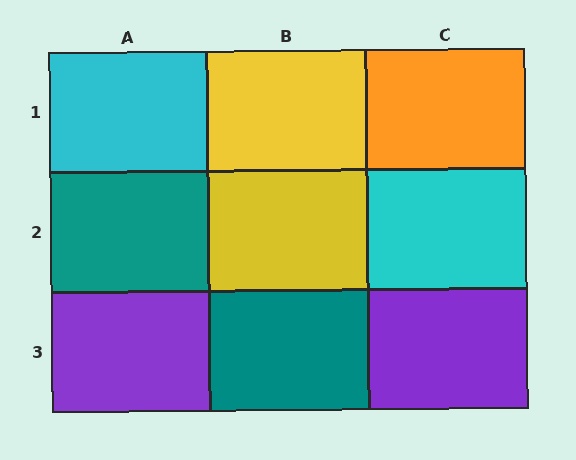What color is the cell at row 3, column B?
Teal.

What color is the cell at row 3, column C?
Purple.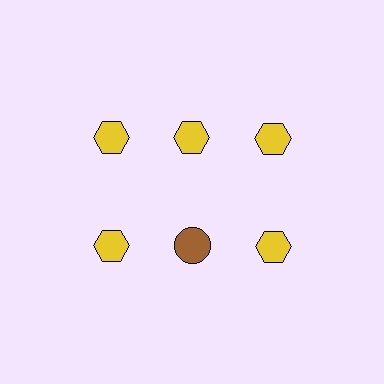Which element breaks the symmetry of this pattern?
The brown circle in the second row, second from left column breaks the symmetry. All other shapes are yellow hexagons.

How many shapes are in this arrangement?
There are 6 shapes arranged in a grid pattern.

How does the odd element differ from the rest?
It differs in both color (brown instead of yellow) and shape (circle instead of hexagon).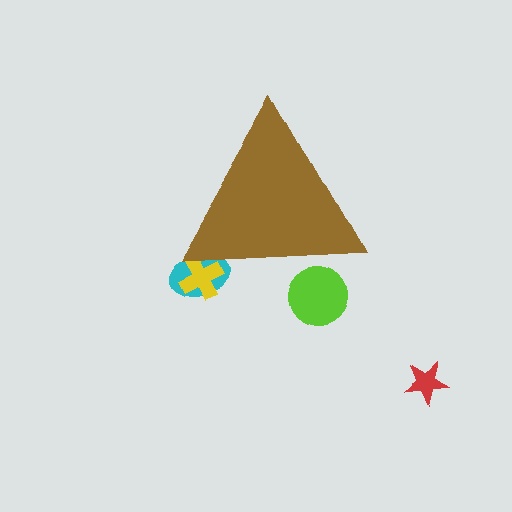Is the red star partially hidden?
No, the red star is fully visible.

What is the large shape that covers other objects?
A brown triangle.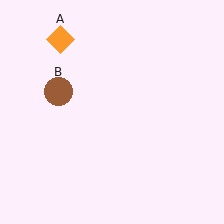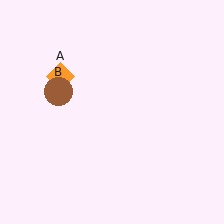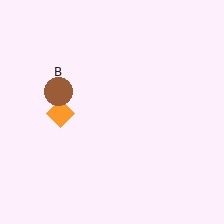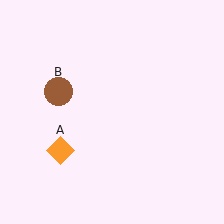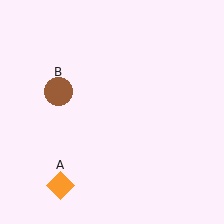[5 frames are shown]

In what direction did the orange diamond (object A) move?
The orange diamond (object A) moved down.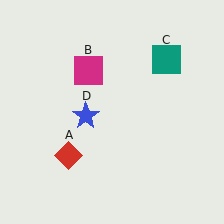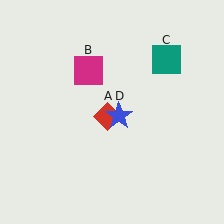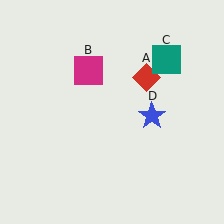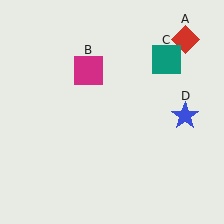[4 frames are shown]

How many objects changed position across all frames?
2 objects changed position: red diamond (object A), blue star (object D).